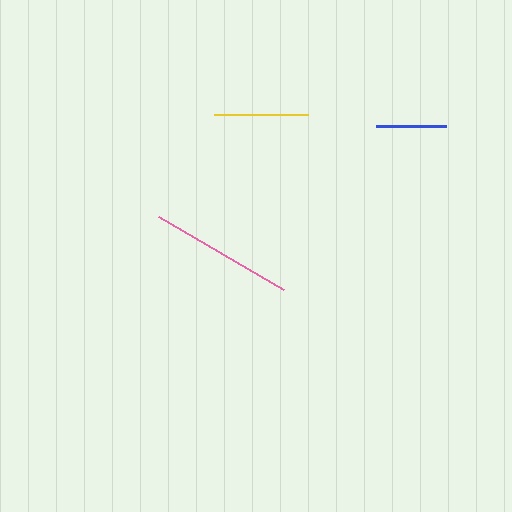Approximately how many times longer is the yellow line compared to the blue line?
The yellow line is approximately 1.3 times the length of the blue line.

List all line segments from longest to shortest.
From longest to shortest: pink, yellow, blue.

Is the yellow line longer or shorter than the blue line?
The yellow line is longer than the blue line.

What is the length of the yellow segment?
The yellow segment is approximately 94 pixels long.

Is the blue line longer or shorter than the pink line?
The pink line is longer than the blue line.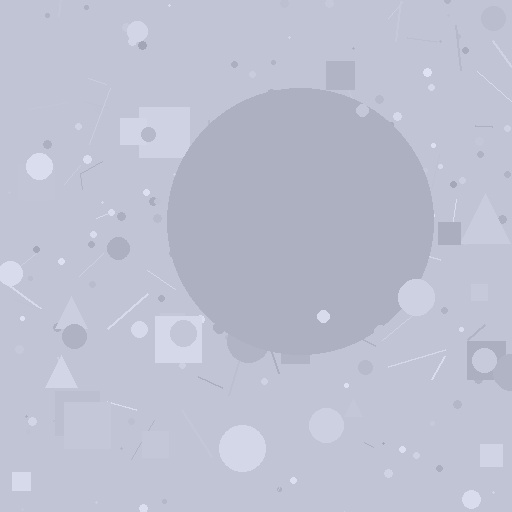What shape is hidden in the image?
A circle is hidden in the image.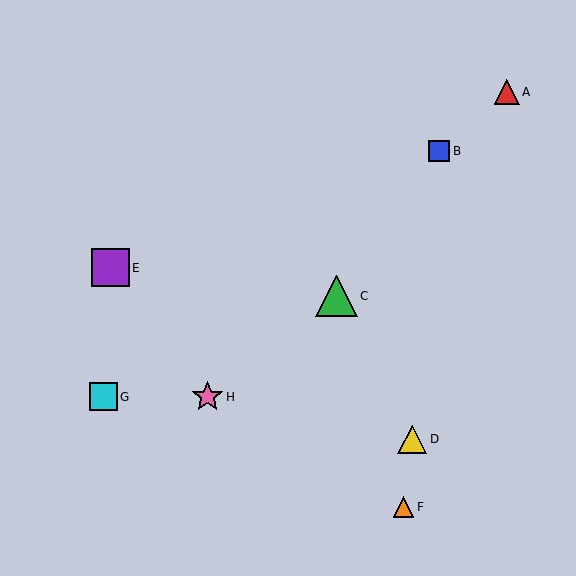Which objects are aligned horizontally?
Objects G, H are aligned horizontally.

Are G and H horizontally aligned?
Yes, both are at y≈397.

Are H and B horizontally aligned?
No, H is at y≈397 and B is at y≈151.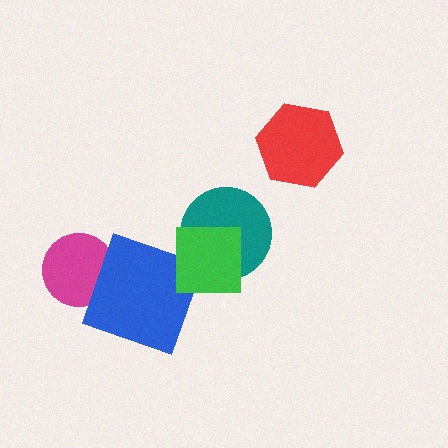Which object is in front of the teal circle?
The green square is in front of the teal circle.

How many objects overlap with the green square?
1 object overlaps with the green square.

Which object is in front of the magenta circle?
The blue square is in front of the magenta circle.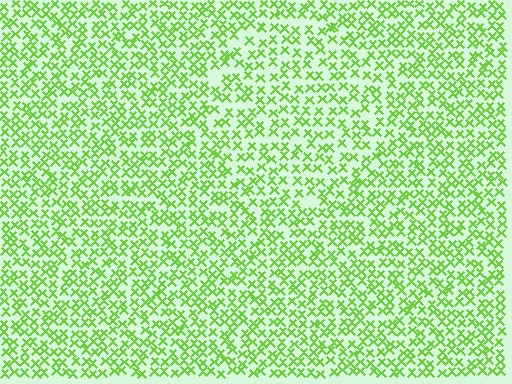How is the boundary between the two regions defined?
The boundary is defined by a change in element density (approximately 1.4x ratio). All elements are the same color, size, and shape.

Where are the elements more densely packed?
The elements are more densely packed outside the circle boundary.